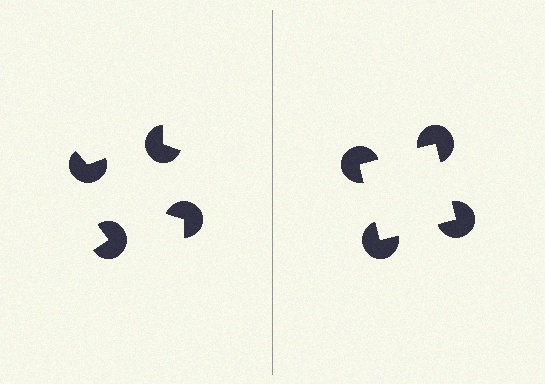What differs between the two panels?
The pac-man discs are positioned identically on both sides; only the wedge orientations differ. On the right they align to a square; on the left they are misaligned.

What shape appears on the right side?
An illusory square.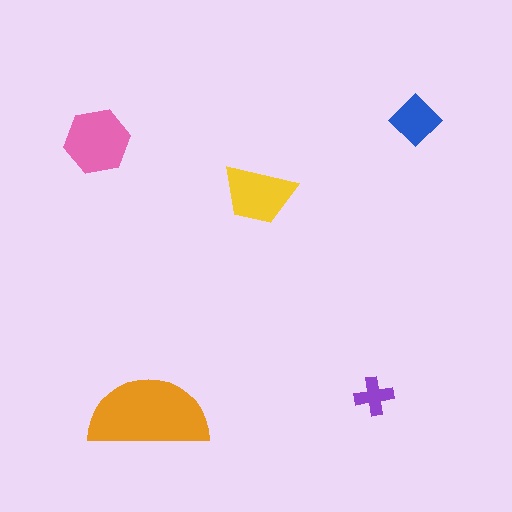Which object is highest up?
The blue diamond is topmost.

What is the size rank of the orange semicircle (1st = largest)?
1st.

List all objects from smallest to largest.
The purple cross, the blue diamond, the yellow trapezoid, the pink hexagon, the orange semicircle.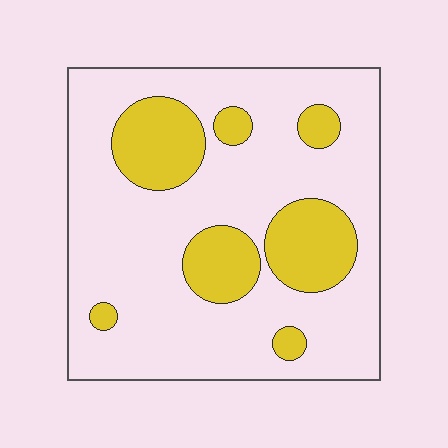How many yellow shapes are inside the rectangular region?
7.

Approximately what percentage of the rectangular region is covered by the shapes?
Approximately 25%.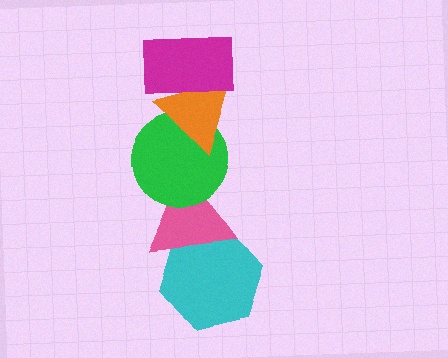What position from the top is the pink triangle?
The pink triangle is 4th from the top.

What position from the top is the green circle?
The green circle is 3rd from the top.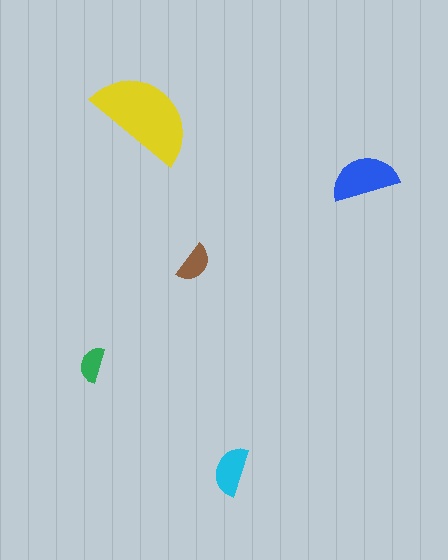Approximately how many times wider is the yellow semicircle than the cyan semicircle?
About 2 times wider.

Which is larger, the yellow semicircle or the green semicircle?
The yellow one.